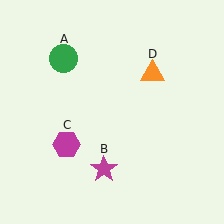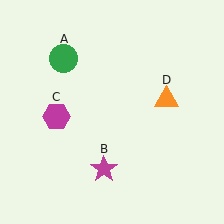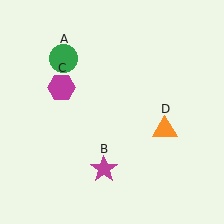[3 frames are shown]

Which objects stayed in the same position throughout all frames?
Green circle (object A) and magenta star (object B) remained stationary.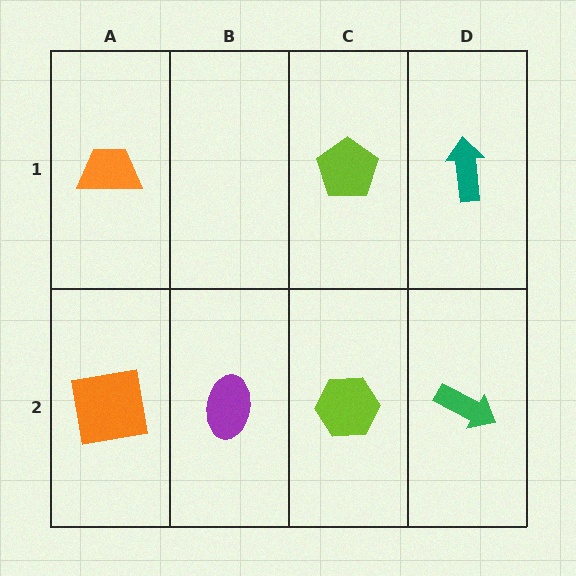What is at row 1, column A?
An orange trapezoid.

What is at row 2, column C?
A lime hexagon.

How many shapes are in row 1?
3 shapes.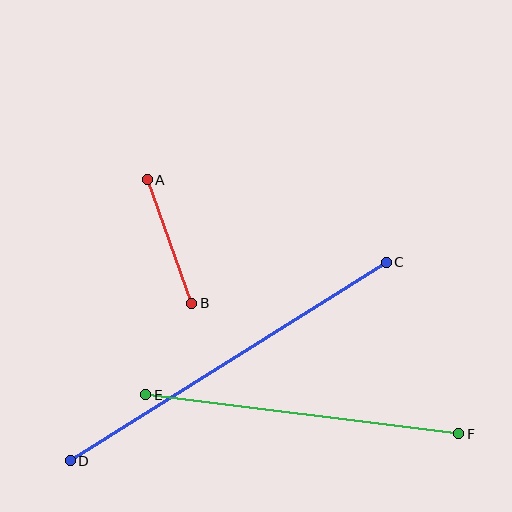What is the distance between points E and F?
The distance is approximately 315 pixels.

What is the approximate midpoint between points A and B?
The midpoint is at approximately (170, 242) pixels.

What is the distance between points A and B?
The distance is approximately 132 pixels.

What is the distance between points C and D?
The distance is approximately 374 pixels.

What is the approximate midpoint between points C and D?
The midpoint is at approximately (228, 361) pixels.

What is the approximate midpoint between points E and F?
The midpoint is at approximately (302, 414) pixels.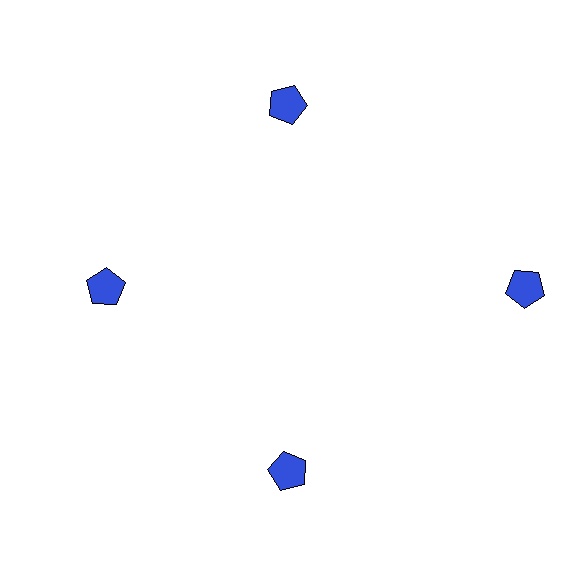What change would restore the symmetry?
The symmetry would be restored by moving it inward, back onto the ring so that all 4 pentagons sit at equal angles and equal distance from the center.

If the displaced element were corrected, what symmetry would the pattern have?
It would have 4-fold rotational symmetry — the pattern would map onto itself every 90 degrees.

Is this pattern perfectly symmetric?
No. The 4 blue pentagons are arranged in a ring, but one element near the 3 o'clock position is pushed outward from the center, breaking the 4-fold rotational symmetry.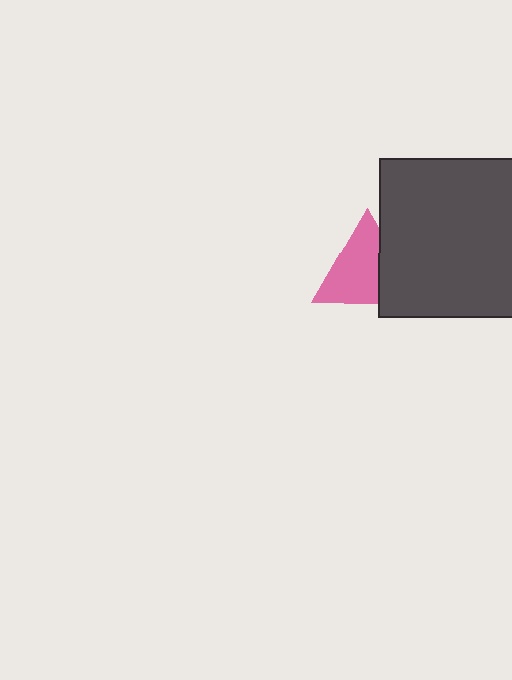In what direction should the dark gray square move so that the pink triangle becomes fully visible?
The dark gray square should move right. That is the shortest direction to clear the overlap and leave the pink triangle fully visible.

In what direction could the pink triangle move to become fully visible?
The pink triangle could move left. That would shift it out from behind the dark gray square entirely.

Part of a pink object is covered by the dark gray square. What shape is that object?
It is a triangle.